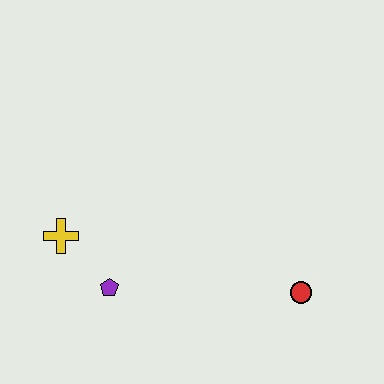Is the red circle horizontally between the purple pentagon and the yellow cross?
No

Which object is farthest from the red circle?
The yellow cross is farthest from the red circle.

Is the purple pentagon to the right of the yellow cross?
Yes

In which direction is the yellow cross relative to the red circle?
The yellow cross is to the left of the red circle.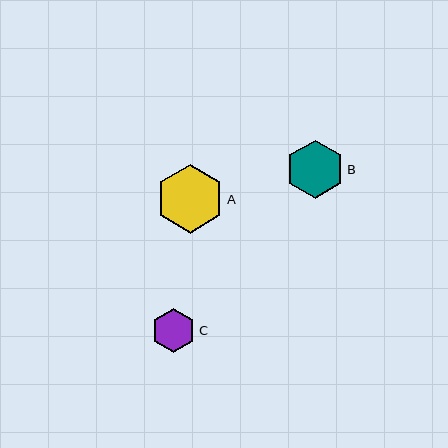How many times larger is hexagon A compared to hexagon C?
Hexagon A is approximately 1.6 times the size of hexagon C.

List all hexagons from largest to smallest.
From largest to smallest: A, B, C.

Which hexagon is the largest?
Hexagon A is the largest with a size of approximately 69 pixels.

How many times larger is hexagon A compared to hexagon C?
Hexagon A is approximately 1.6 times the size of hexagon C.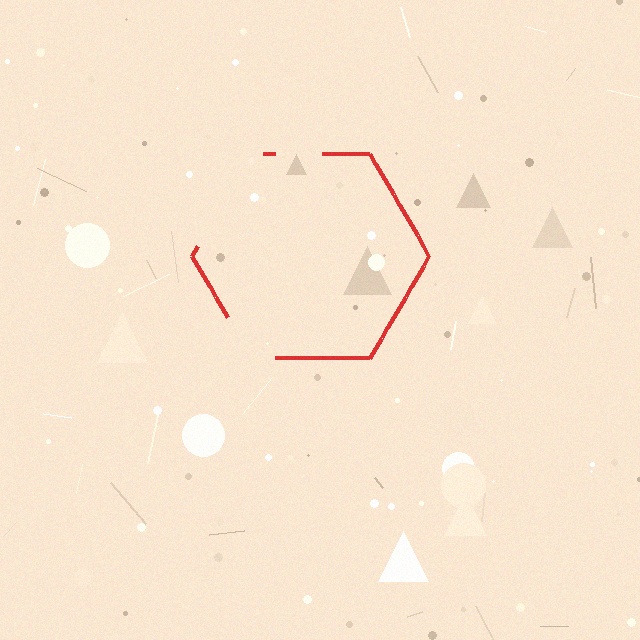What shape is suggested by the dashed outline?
The dashed outline suggests a hexagon.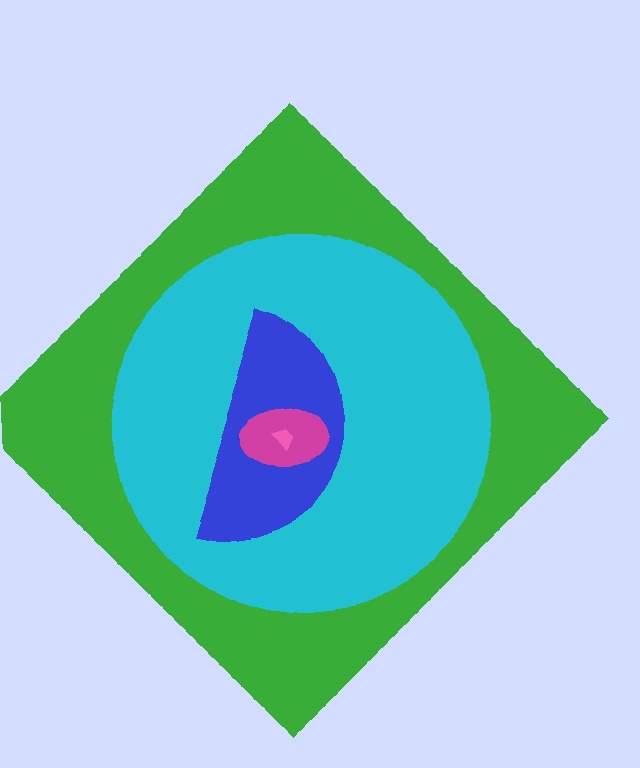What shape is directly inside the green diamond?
The cyan circle.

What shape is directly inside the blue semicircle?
The magenta ellipse.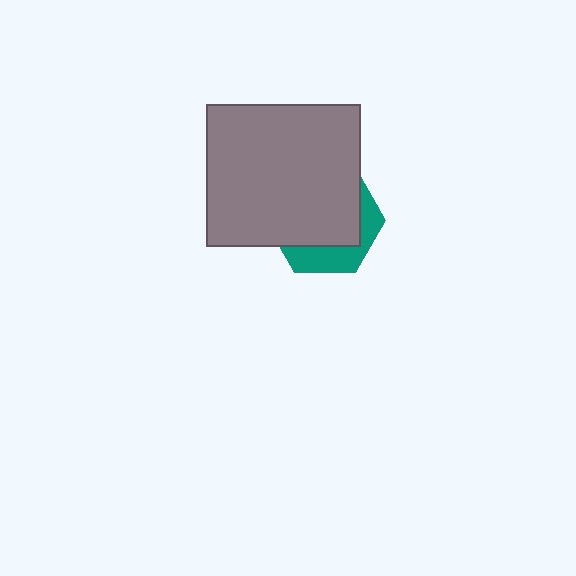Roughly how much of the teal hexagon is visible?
A small part of it is visible (roughly 30%).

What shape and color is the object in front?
The object in front is a gray rectangle.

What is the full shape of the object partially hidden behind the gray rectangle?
The partially hidden object is a teal hexagon.